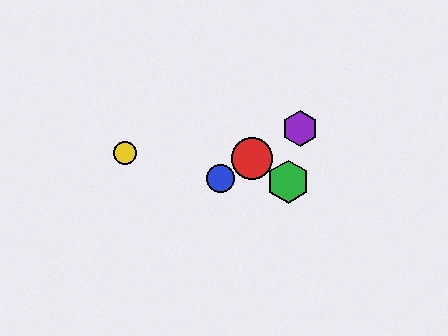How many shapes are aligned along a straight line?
3 shapes (the red circle, the blue circle, the purple hexagon) are aligned along a straight line.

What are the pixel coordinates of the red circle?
The red circle is at (252, 159).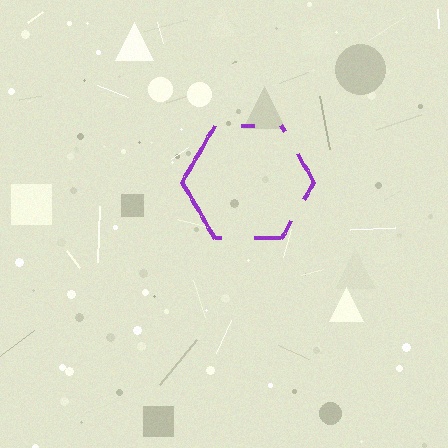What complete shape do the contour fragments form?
The contour fragments form a hexagon.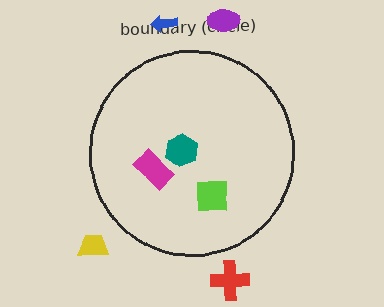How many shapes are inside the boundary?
3 inside, 4 outside.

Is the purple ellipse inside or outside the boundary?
Outside.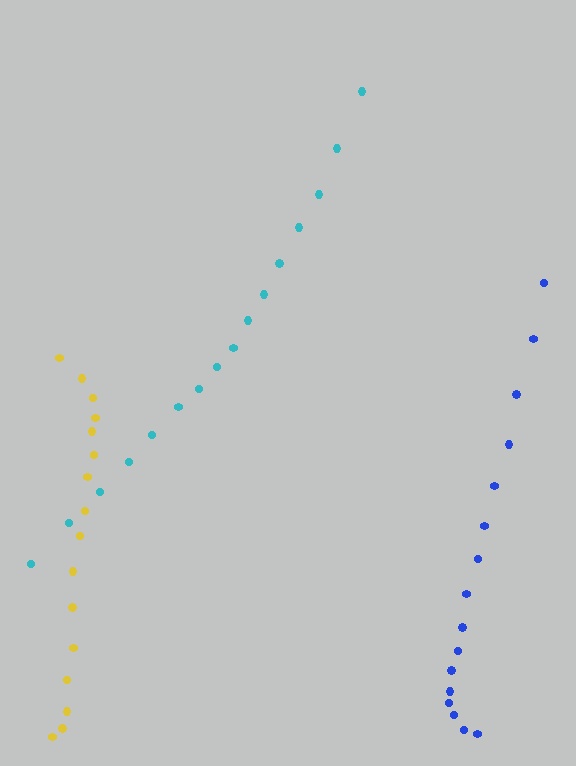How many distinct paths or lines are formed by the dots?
There are 3 distinct paths.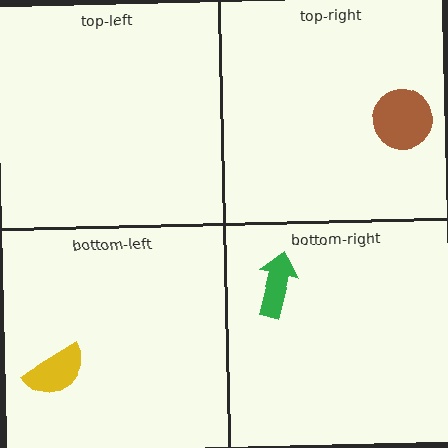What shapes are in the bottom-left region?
The yellow semicircle.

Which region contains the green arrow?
The bottom-right region.